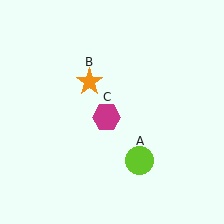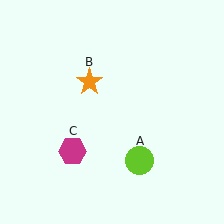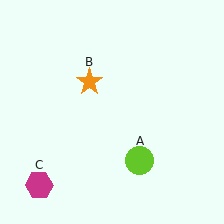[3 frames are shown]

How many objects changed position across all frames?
1 object changed position: magenta hexagon (object C).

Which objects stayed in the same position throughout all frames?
Lime circle (object A) and orange star (object B) remained stationary.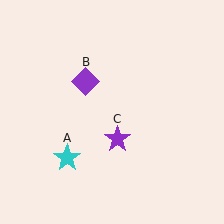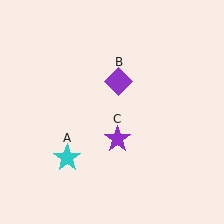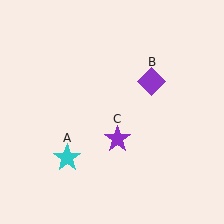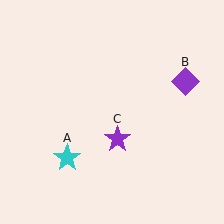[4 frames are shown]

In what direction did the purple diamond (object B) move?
The purple diamond (object B) moved right.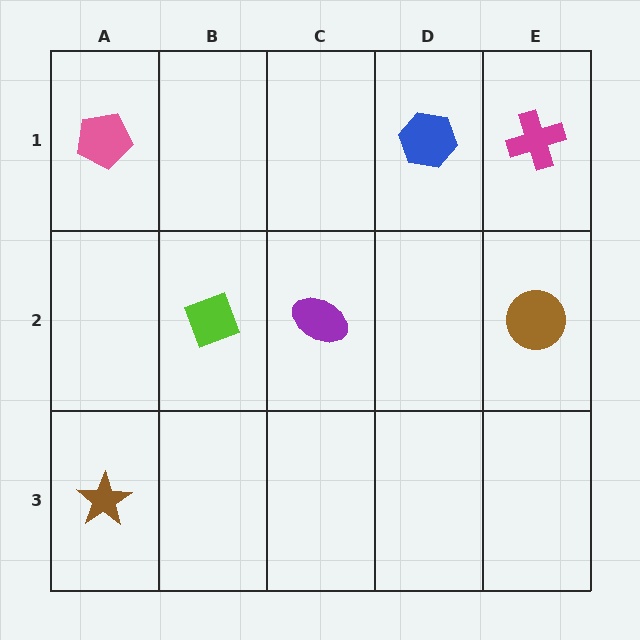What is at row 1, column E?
A magenta cross.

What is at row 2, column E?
A brown circle.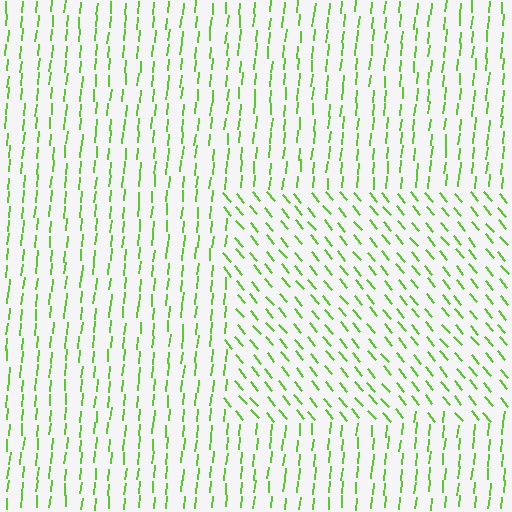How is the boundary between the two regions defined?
The boundary is defined purely by a change in line orientation (approximately 45 degrees difference). All lines are the same color and thickness.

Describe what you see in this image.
The image is filled with small lime line segments. A rectangle region in the image has lines oriented differently from the surrounding lines, creating a visible texture boundary.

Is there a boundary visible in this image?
Yes, there is a texture boundary formed by a change in line orientation.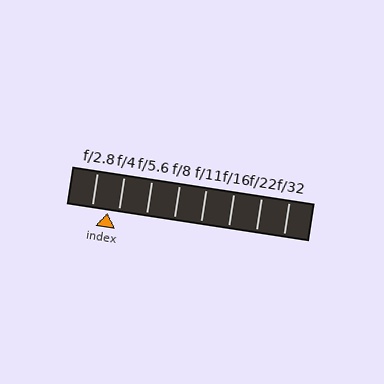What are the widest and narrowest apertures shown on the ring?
The widest aperture shown is f/2.8 and the narrowest is f/32.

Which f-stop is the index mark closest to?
The index mark is closest to f/4.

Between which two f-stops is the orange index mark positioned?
The index mark is between f/2.8 and f/4.